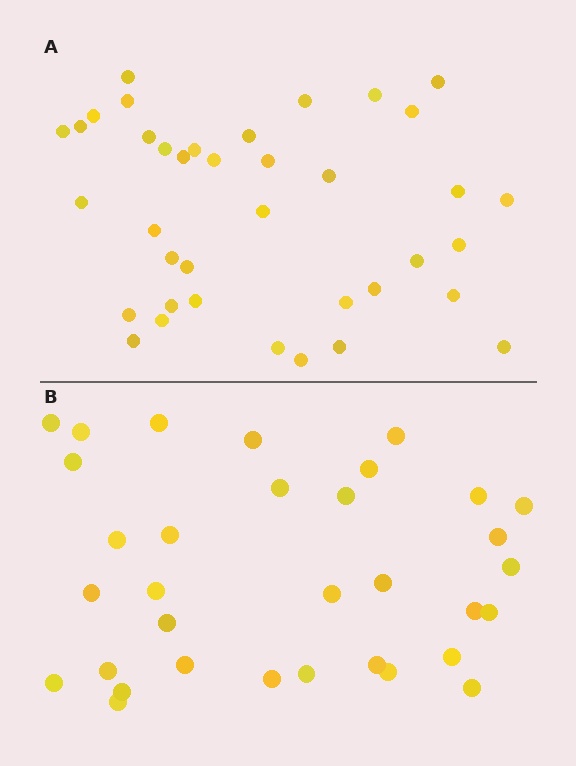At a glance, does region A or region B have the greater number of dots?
Region A (the top region) has more dots.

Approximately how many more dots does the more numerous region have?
Region A has about 5 more dots than region B.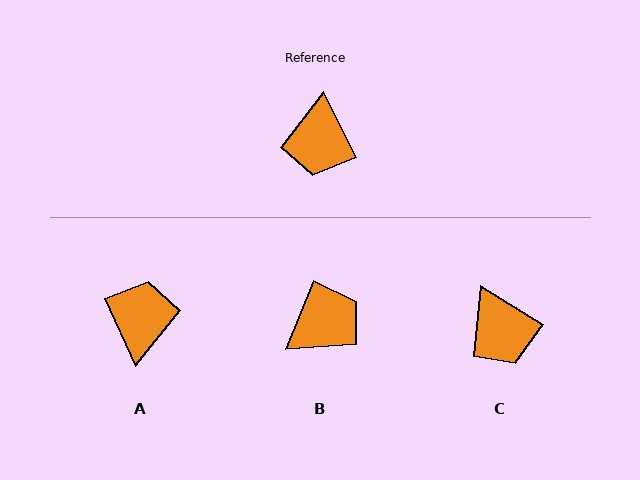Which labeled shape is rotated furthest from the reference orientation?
A, about 178 degrees away.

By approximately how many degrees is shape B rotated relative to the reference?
Approximately 131 degrees counter-clockwise.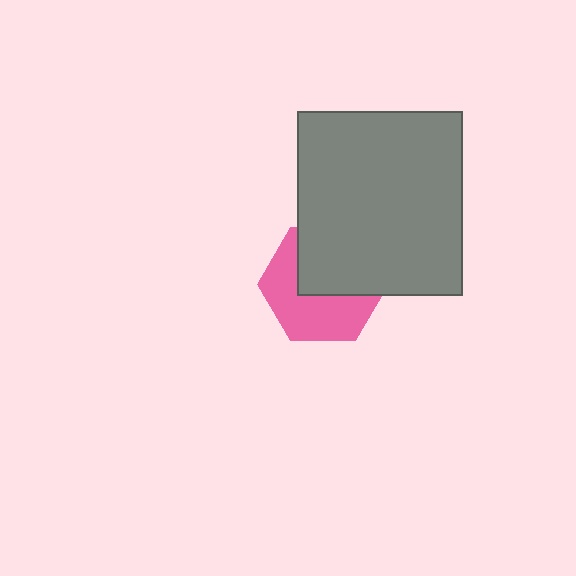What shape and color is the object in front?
The object in front is a gray rectangle.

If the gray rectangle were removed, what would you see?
You would see the complete pink hexagon.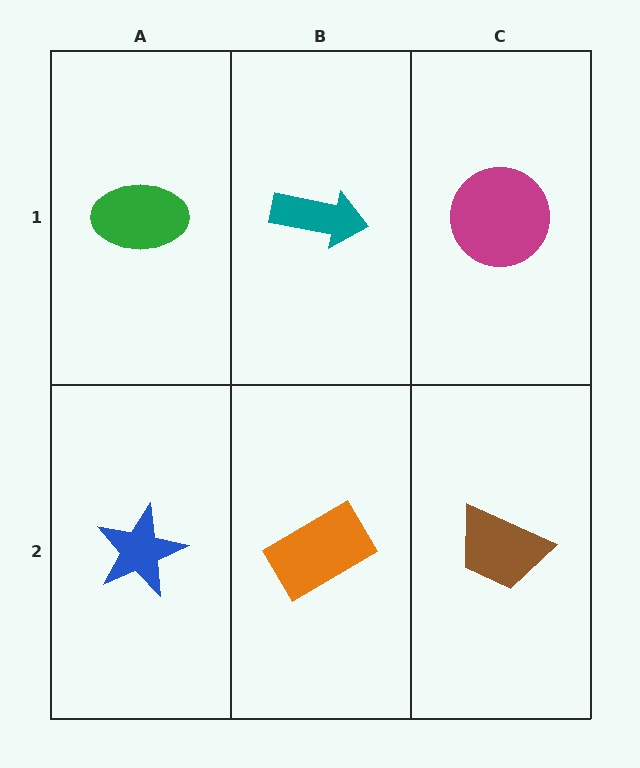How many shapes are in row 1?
3 shapes.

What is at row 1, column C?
A magenta circle.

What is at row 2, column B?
An orange rectangle.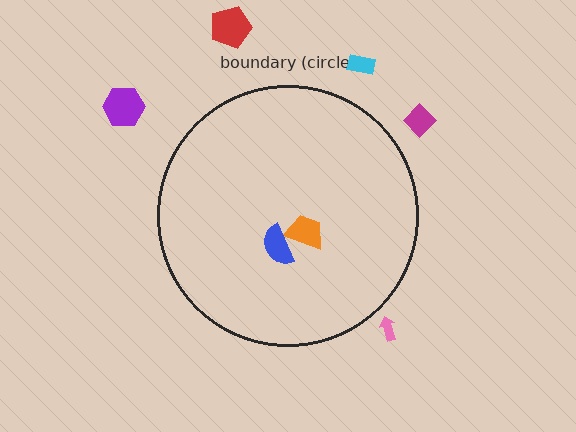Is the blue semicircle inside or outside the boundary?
Inside.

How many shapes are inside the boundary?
2 inside, 5 outside.